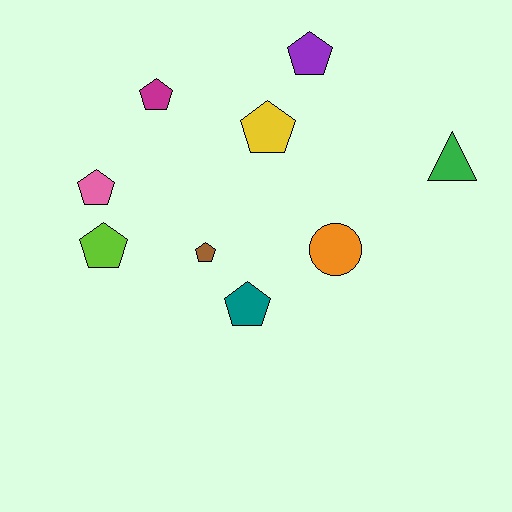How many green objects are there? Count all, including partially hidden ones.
There is 1 green object.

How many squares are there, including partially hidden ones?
There are no squares.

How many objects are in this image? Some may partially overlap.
There are 9 objects.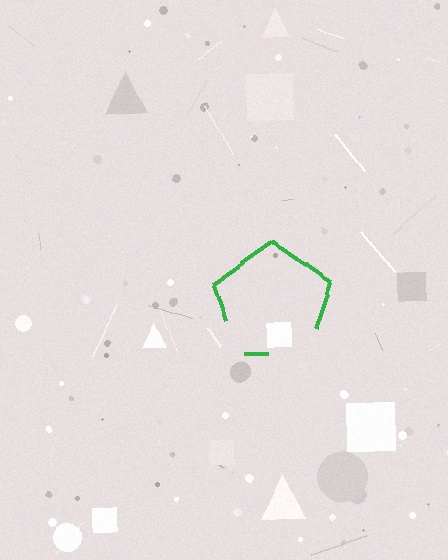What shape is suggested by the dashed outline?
The dashed outline suggests a pentagon.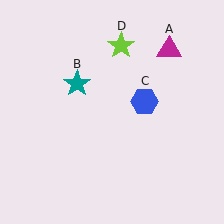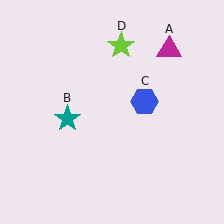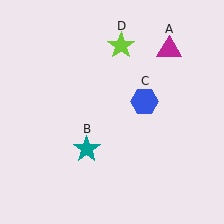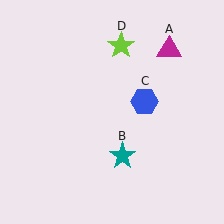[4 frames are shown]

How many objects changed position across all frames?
1 object changed position: teal star (object B).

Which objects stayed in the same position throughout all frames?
Magenta triangle (object A) and blue hexagon (object C) and lime star (object D) remained stationary.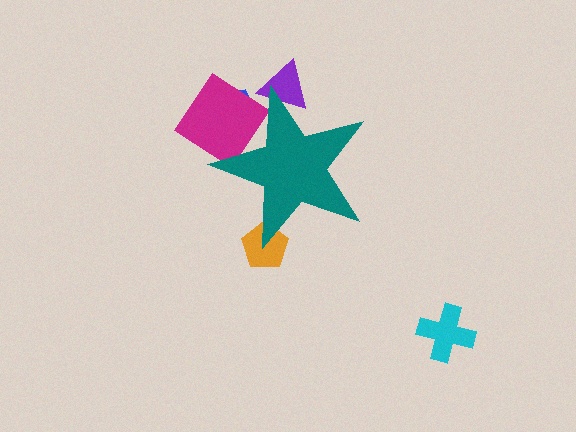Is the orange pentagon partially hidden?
Yes, the orange pentagon is partially hidden behind the teal star.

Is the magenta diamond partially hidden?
Yes, the magenta diamond is partially hidden behind the teal star.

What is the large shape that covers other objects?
A teal star.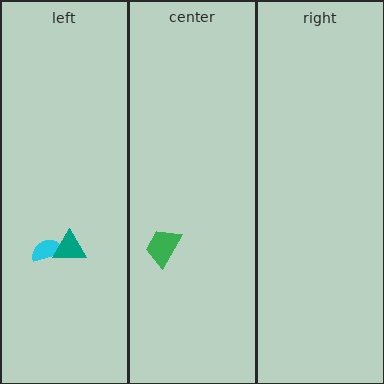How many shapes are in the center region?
1.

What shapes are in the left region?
The cyan semicircle, the teal triangle.